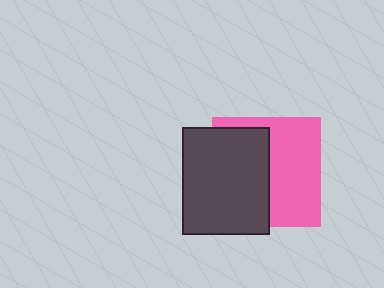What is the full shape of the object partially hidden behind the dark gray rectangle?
The partially hidden object is a pink square.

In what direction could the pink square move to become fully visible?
The pink square could move right. That would shift it out from behind the dark gray rectangle entirely.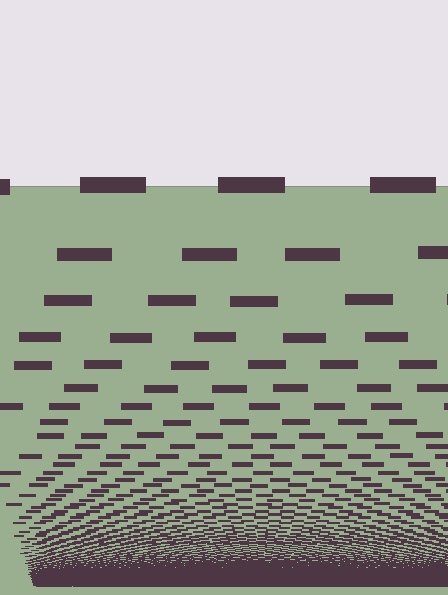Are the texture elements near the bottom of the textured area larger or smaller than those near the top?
Smaller. The gradient is inverted — elements near the bottom are smaller and denser.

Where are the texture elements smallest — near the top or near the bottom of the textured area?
Near the bottom.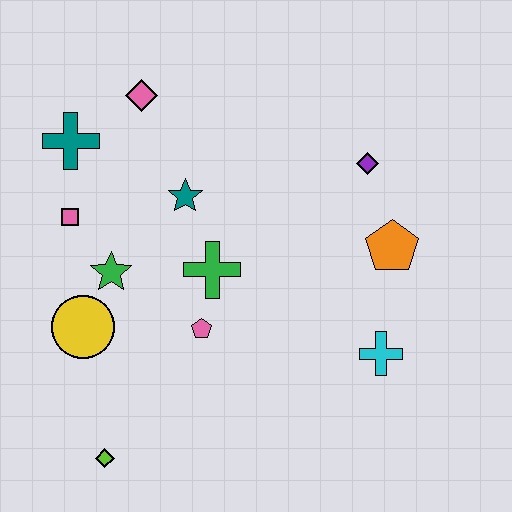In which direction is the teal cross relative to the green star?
The teal cross is above the green star.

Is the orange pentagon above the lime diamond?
Yes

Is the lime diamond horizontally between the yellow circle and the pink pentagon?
Yes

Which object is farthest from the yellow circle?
The purple diamond is farthest from the yellow circle.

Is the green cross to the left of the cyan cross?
Yes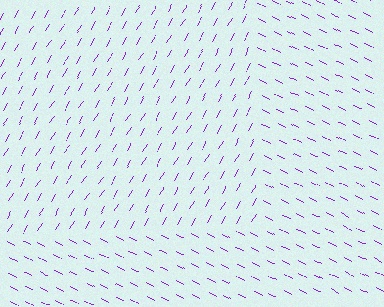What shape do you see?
I see a rectangle.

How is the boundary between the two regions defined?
The boundary is defined purely by a change in line orientation (approximately 86 degrees difference). All lines are the same color and thickness.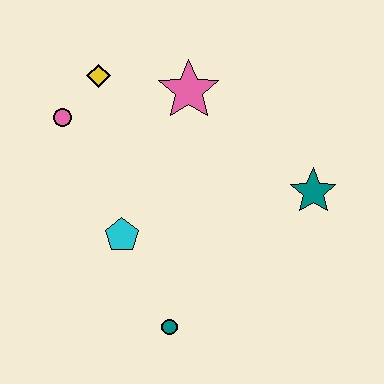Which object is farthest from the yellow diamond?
The teal circle is farthest from the yellow diamond.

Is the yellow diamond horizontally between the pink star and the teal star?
No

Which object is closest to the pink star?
The yellow diamond is closest to the pink star.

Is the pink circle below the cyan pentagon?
No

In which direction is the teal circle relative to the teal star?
The teal circle is to the left of the teal star.